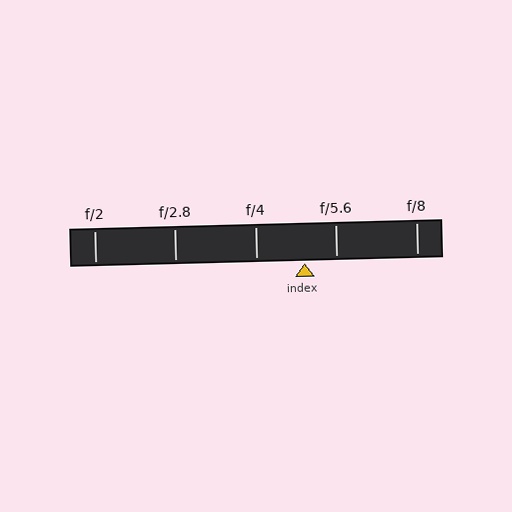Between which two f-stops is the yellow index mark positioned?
The index mark is between f/4 and f/5.6.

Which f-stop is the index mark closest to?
The index mark is closest to f/5.6.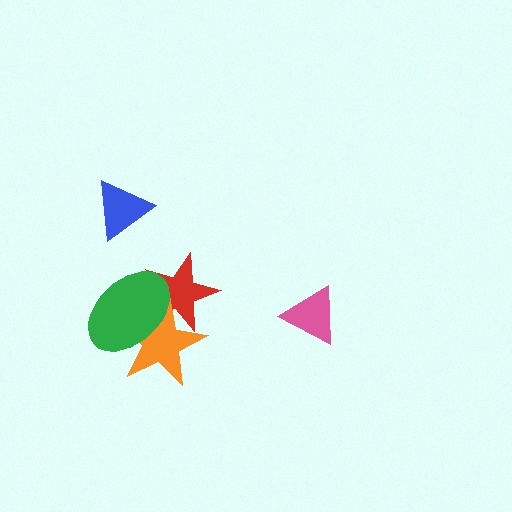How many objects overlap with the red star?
2 objects overlap with the red star.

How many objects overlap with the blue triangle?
0 objects overlap with the blue triangle.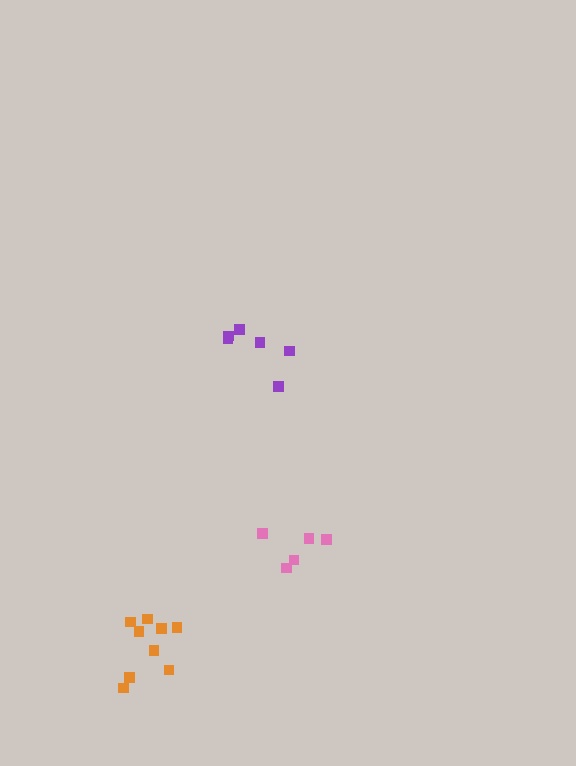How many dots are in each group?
Group 1: 6 dots, Group 2: 5 dots, Group 3: 9 dots (20 total).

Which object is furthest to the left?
The orange cluster is leftmost.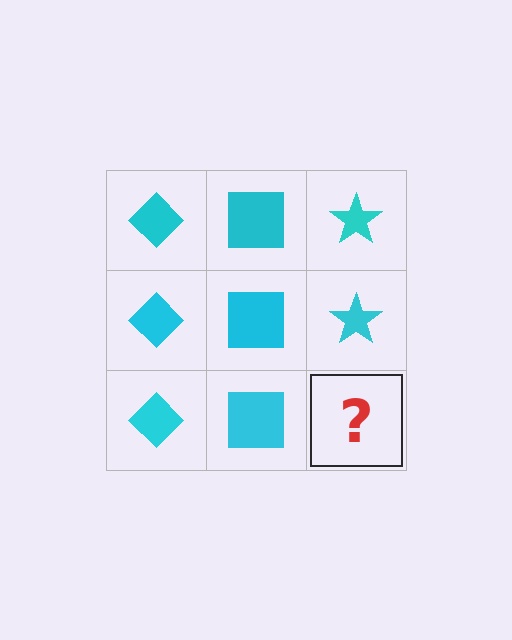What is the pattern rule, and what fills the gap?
The rule is that each column has a consistent shape. The gap should be filled with a cyan star.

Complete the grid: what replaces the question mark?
The question mark should be replaced with a cyan star.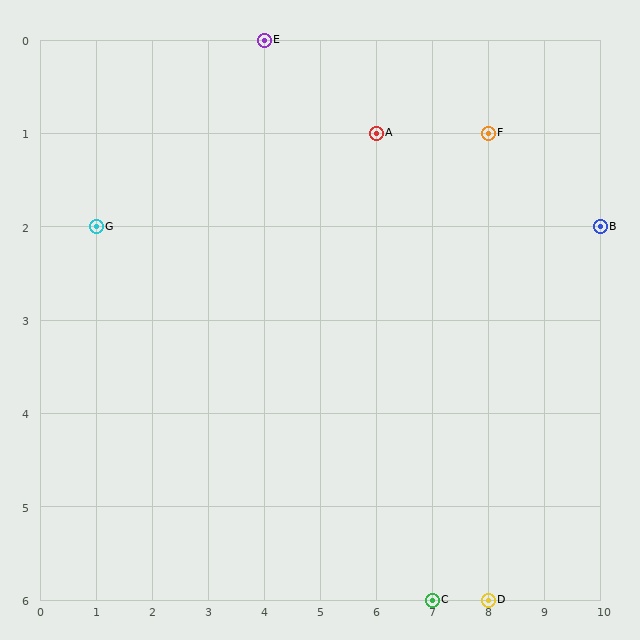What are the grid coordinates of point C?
Point C is at grid coordinates (7, 6).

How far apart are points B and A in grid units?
Points B and A are 4 columns and 1 row apart (about 4.1 grid units diagonally).